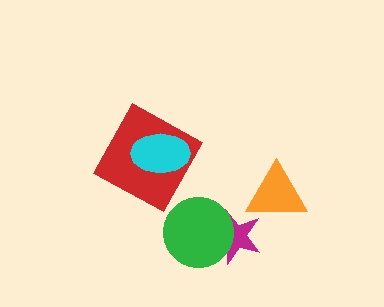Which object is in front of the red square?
The cyan ellipse is in front of the red square.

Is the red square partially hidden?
Yes, it is partially covered by another shape.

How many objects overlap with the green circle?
1 object overlaps with the green circle.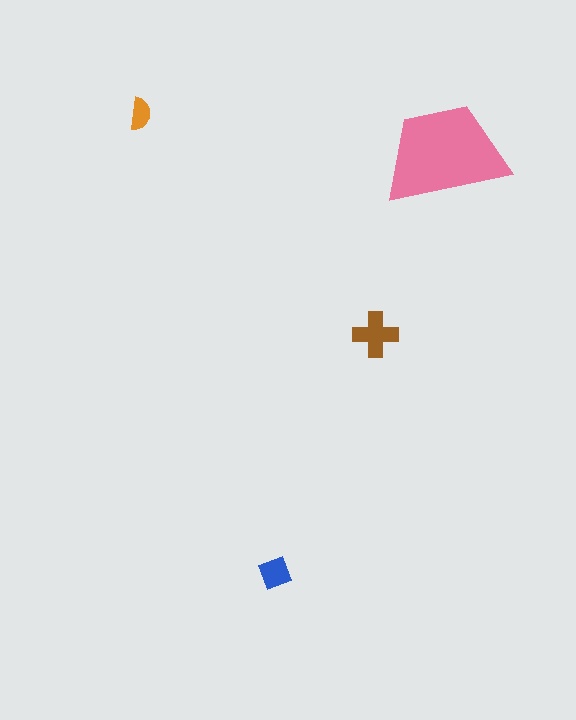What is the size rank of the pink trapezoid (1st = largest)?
1st.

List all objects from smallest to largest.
The orange semicircle, the blue diamond, the brown cross, the pink trapezoid.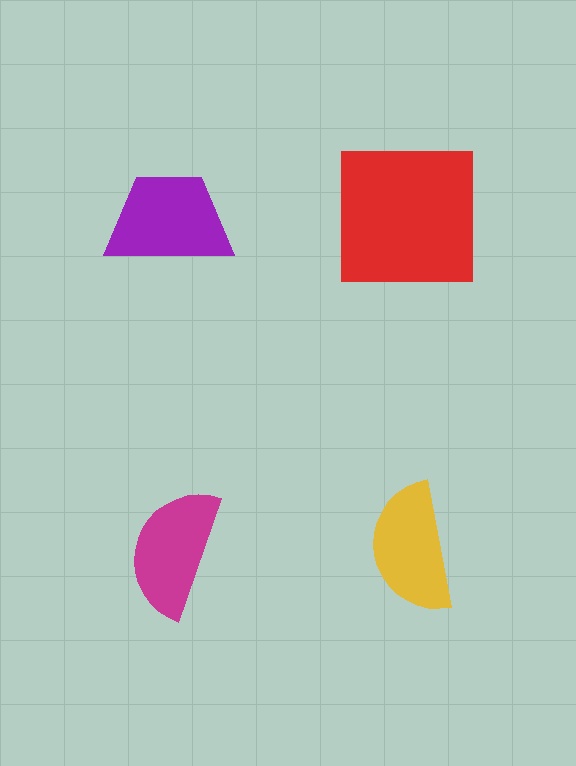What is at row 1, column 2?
A red square.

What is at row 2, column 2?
A yellow semicircle.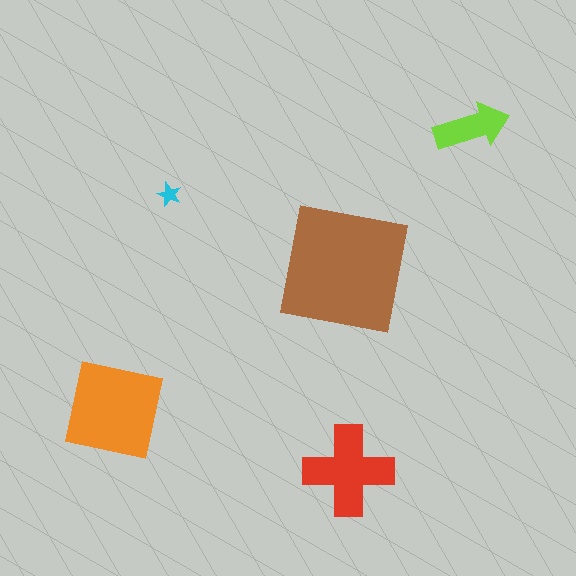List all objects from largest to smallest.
The brown square, the orange square, the red cross, the lime arrow, the cyan star.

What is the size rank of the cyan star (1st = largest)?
5th.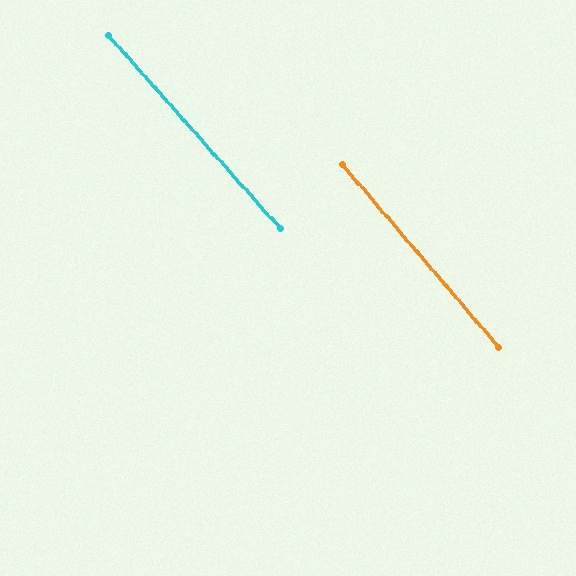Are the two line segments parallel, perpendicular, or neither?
Parallel — their directions differ by only 0.9°.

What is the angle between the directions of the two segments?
Approximately 1 degree.